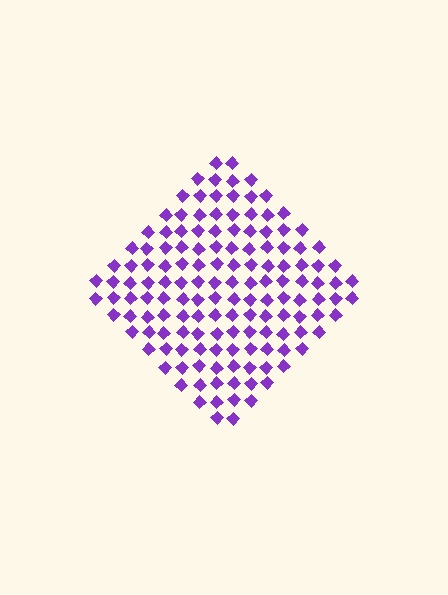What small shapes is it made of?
It is made of small diamonds.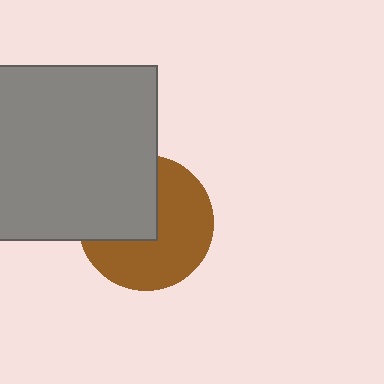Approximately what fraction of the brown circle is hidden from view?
Roughly 40% of the brown circle is hidden behind the gray square.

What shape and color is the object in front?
The object in front is a gray square.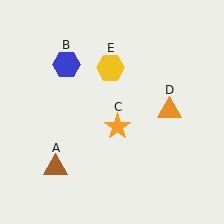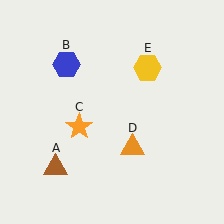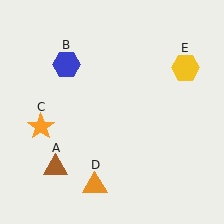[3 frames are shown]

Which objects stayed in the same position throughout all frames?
Brown triangle (object A) and blue hexagon (object B) remained stationary.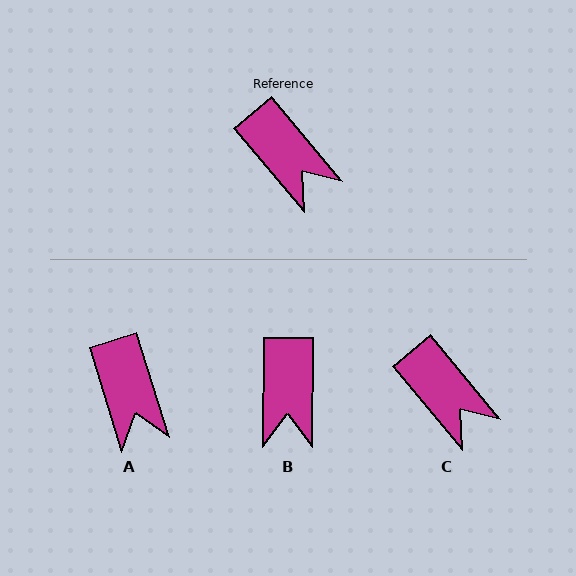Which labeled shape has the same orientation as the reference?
C.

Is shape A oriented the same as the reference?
No, it is off by about 23 degrees.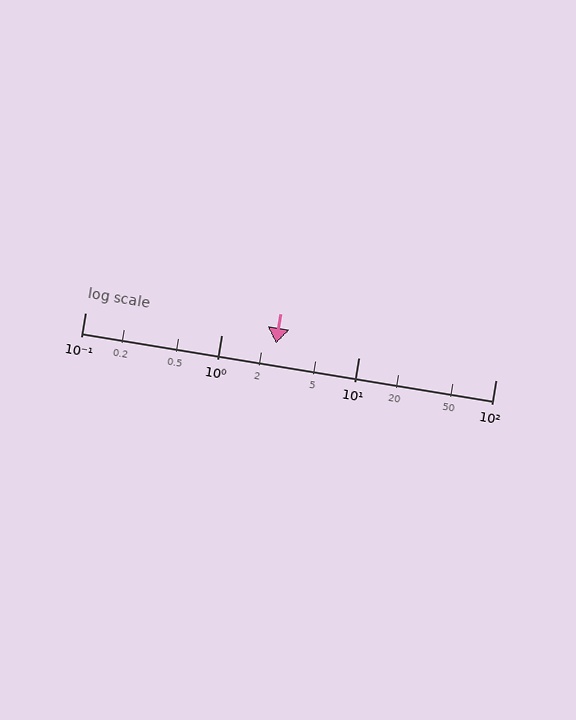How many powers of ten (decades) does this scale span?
The scale spans 3 decades, from 0.1 to 100.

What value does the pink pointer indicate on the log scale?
The pointer indicates approximately 2.5.